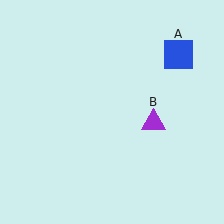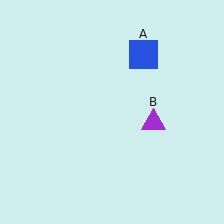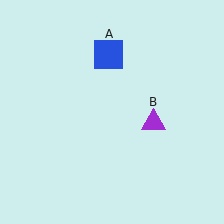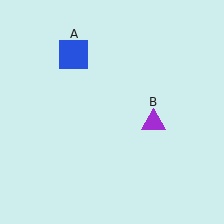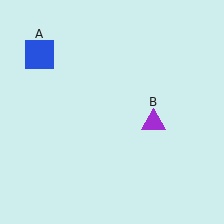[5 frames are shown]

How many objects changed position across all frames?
1 object changed position: blue square (object A).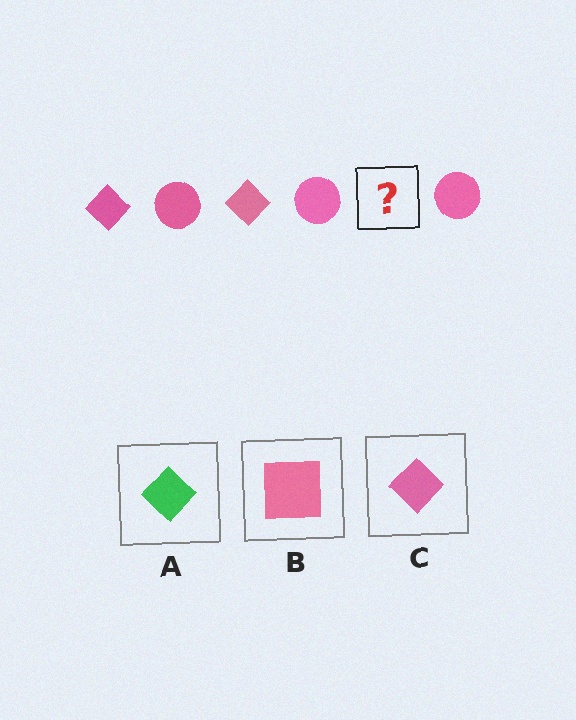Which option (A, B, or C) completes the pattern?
C.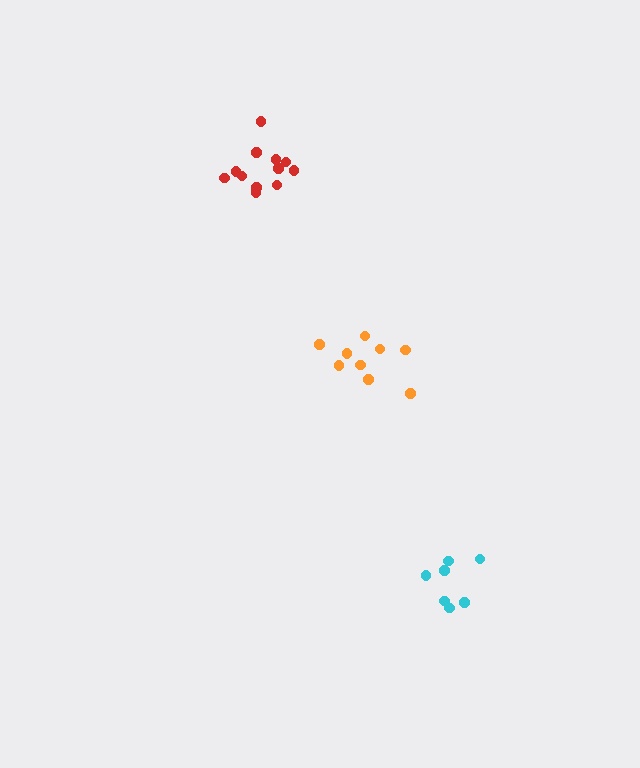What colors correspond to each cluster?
The clusters are colored: red, orange, cyan.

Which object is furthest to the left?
The red cluster is leftmost.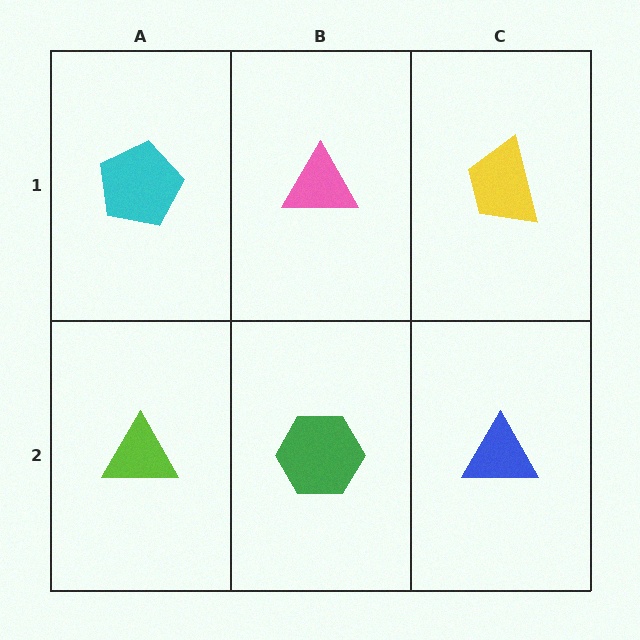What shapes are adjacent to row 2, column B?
A pink triangle (row 1, column B), a lime triangle (row 2, column A), a blue triangle (row 2, column C).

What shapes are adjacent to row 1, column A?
A lime triangle (row 2, column A), a pink triangle (row 1, column B).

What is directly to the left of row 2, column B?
A lime triangle.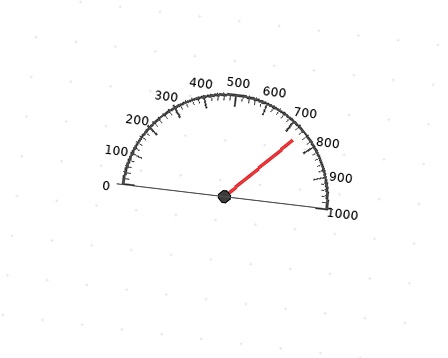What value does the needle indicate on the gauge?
The needle indicates approximately 740.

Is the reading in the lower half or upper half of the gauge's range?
The reading is in the upper half of the range (0 to 1000).